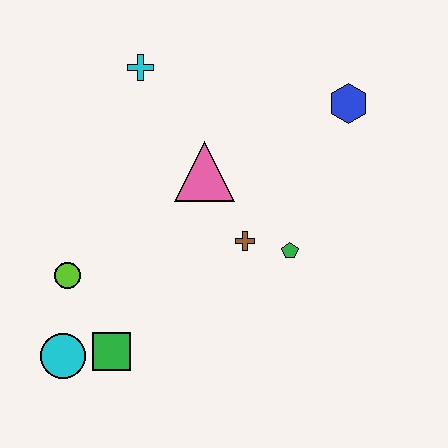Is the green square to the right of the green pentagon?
No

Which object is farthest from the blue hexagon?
The cyan circle is farthest from the blue hexagon.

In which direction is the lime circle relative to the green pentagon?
The lime circle is to the left of the green pentagon.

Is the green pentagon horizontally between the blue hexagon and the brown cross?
Yes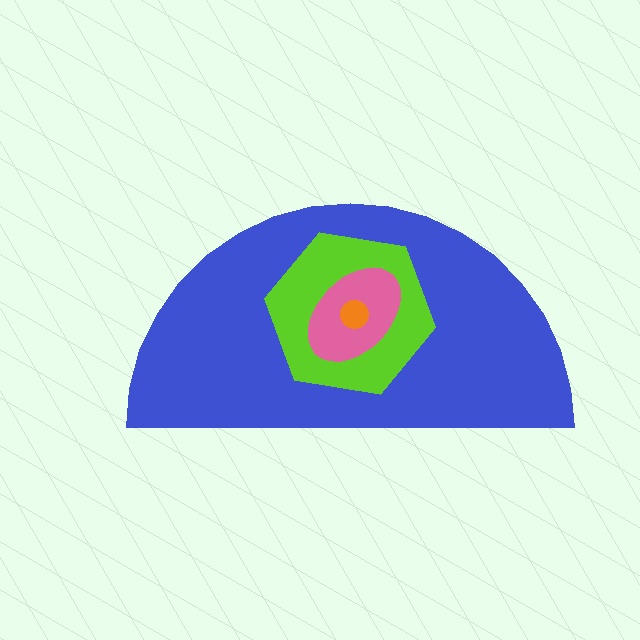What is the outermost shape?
The blue semicircle.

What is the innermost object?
The orange circle.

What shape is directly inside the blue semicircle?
The lime hexagon.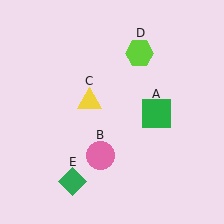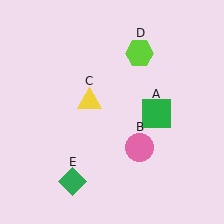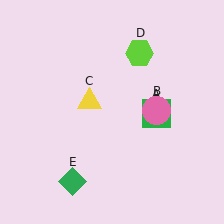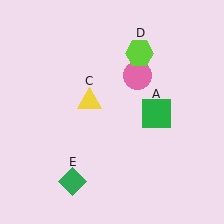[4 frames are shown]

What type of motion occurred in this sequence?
The pink circle (object B) rotated counterclockwise around the center of the scene.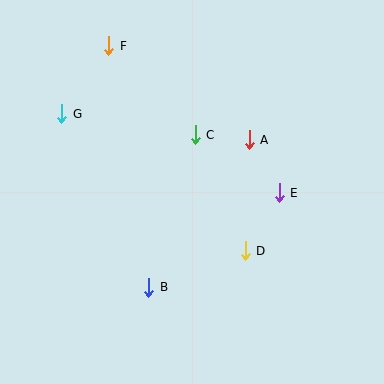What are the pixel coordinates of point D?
Point D is at (245, 251).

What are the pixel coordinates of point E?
Point E is at (279, 193).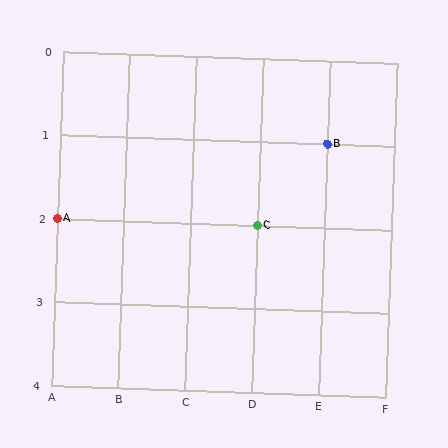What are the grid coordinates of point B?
Point B is at grid coordinates (E, 1).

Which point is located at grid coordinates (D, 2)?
Point C is at (D, 2).